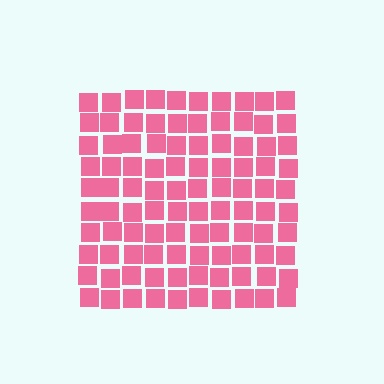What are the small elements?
The small elements are squares.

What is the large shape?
The large shape is a square.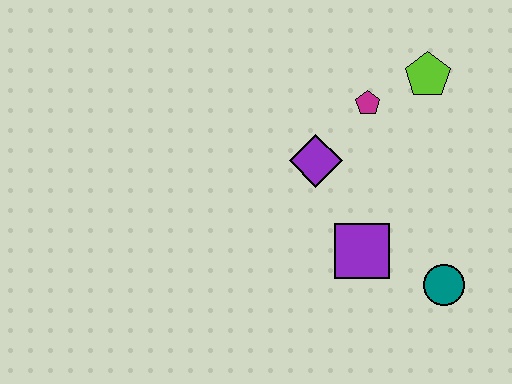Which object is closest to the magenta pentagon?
The lime pentagon is closest to the magenta pentagon.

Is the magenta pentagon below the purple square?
No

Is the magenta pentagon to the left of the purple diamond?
No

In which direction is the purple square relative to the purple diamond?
The purple square is below the purple diamond.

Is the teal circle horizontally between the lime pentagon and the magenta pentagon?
No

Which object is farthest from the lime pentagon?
The teal circle is farthest from the lime pentagon.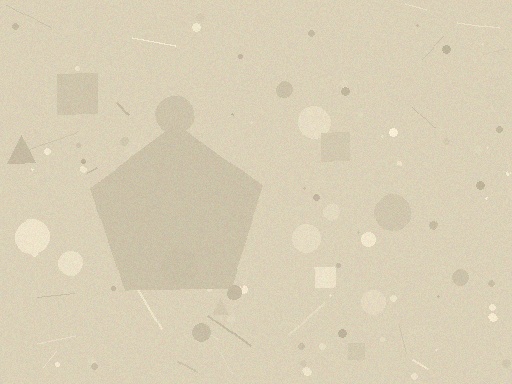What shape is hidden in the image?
A pentagon is hidden in the image.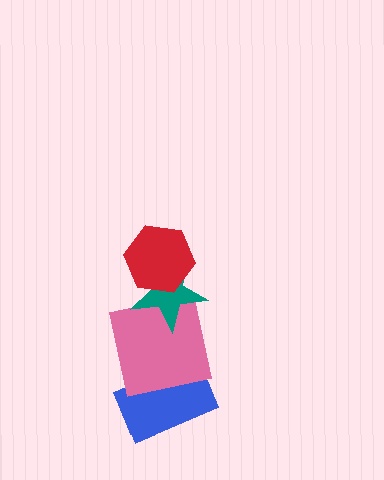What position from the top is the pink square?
The pink square is 3rd from the top.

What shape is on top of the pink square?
The teal star is on top of the pink square.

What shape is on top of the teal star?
The red hexagon is on top of the teal star.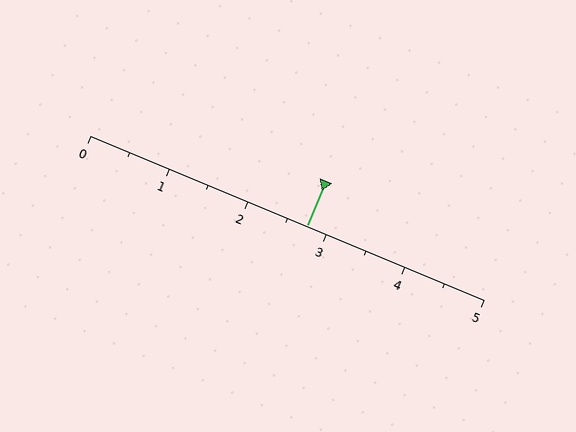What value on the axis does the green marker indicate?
The marker indicates approximately 2.8.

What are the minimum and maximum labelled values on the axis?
The axis runs from 0 to 5.